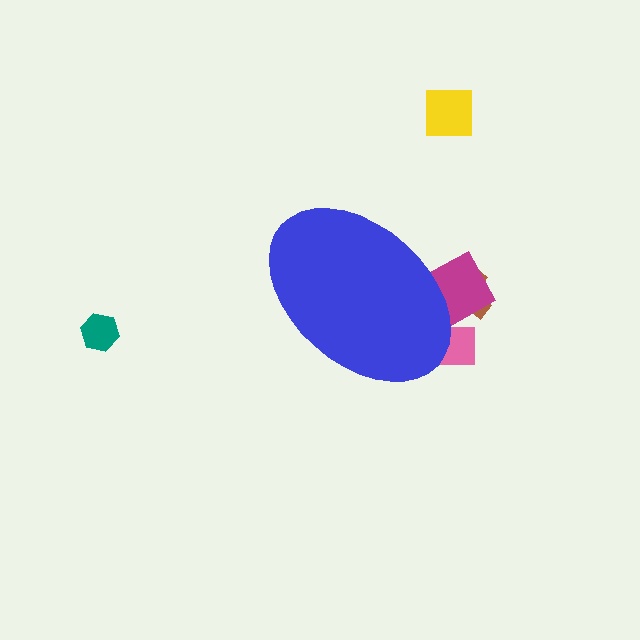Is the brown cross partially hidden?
Yes, the brown cross is partially hidden behind the blue ellipse.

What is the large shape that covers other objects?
A blue ellipse.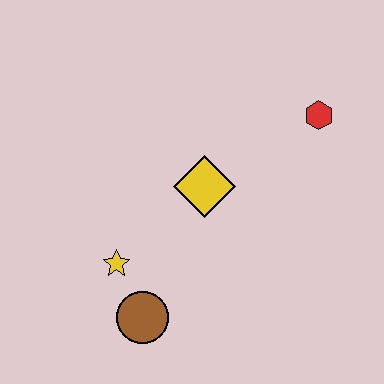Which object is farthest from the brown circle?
The red hexagon is farthest from the brown circle.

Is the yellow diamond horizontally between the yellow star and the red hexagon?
Yes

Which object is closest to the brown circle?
The yellow star is closest to the brown circle.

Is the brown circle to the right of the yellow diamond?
No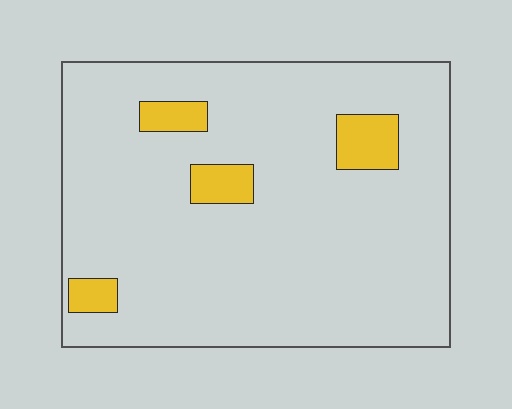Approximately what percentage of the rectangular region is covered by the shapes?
Approximately 10%.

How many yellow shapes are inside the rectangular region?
4.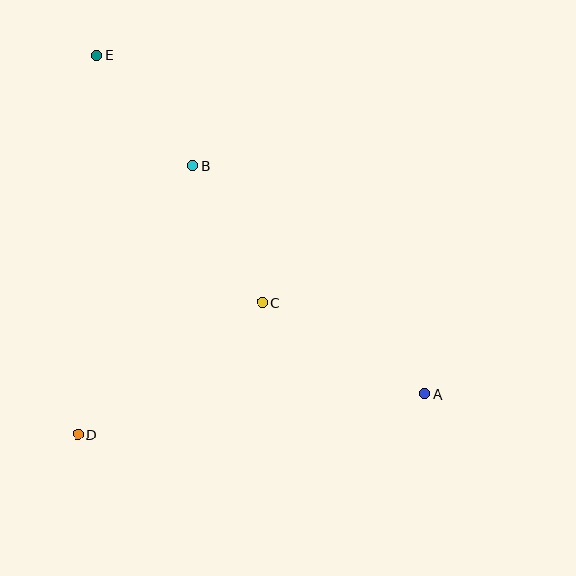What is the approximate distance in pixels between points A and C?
The distance between A and C is approximately 187 pixels.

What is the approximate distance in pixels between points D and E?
The distance between D and E is approximately 380 pixels.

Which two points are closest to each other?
Points B and E are closest to each other.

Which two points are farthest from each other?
Points A and E are farthest from each other.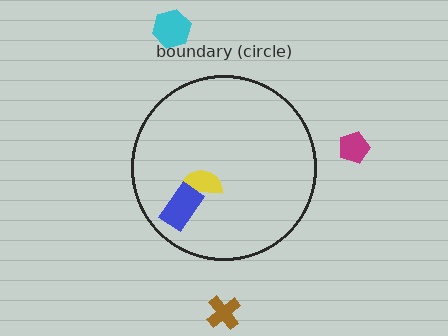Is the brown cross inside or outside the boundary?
Outside.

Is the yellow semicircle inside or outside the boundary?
Inside.